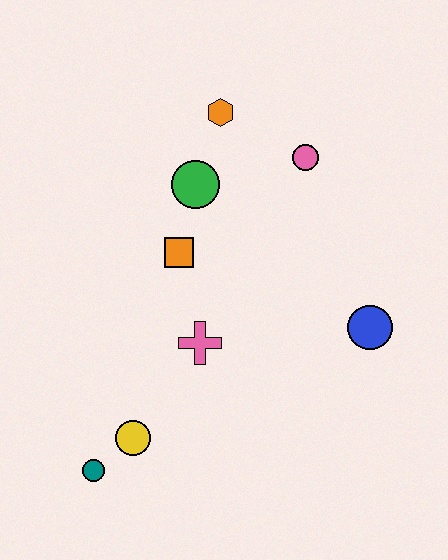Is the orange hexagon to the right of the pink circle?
No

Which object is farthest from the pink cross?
The orange hexagon is farthest from the pink cross.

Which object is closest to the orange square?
The green circle is closest to the orange square.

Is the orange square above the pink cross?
Yes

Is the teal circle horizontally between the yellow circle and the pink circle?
No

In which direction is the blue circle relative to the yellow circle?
The blue circle is to the right of the yellow circle.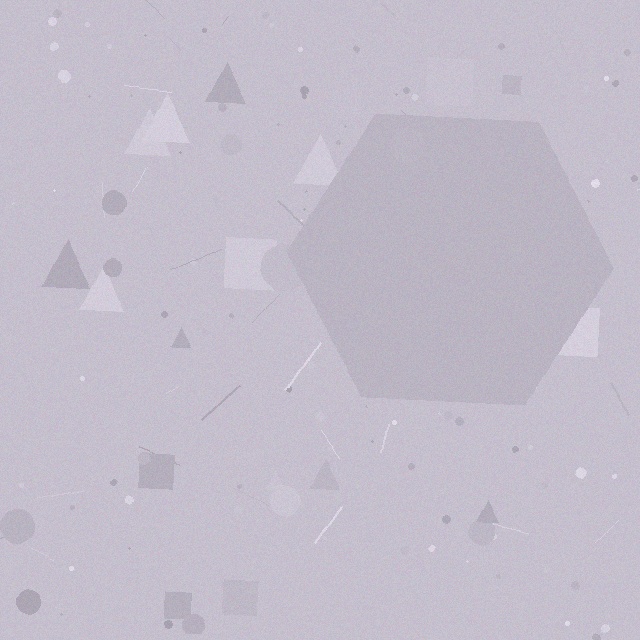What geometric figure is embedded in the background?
A hexagon is embedded in the background.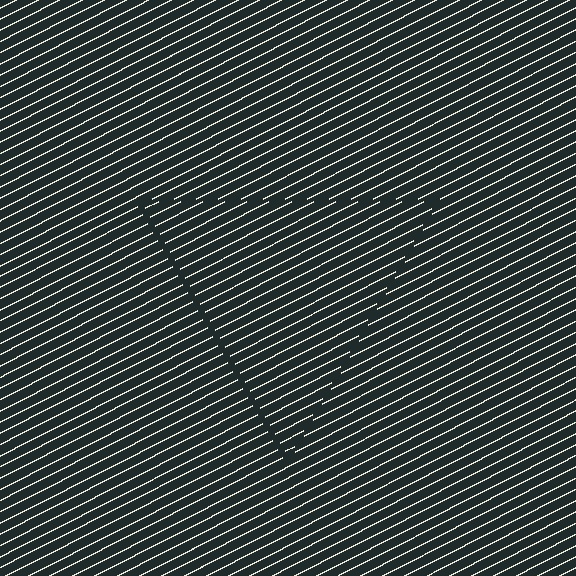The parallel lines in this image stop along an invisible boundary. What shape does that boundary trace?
An illusory triangle. The interior of the shape contains the same grating, shifted by half a period — the contour is defined by the phase discontinuity where line-ends from the inner and outer gratings abut.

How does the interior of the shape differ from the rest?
The interior of the shape contains the same grating, shifted by half a period — the contour is defined by the phase discontinuity where line-ends from the inner and outer gratings abut.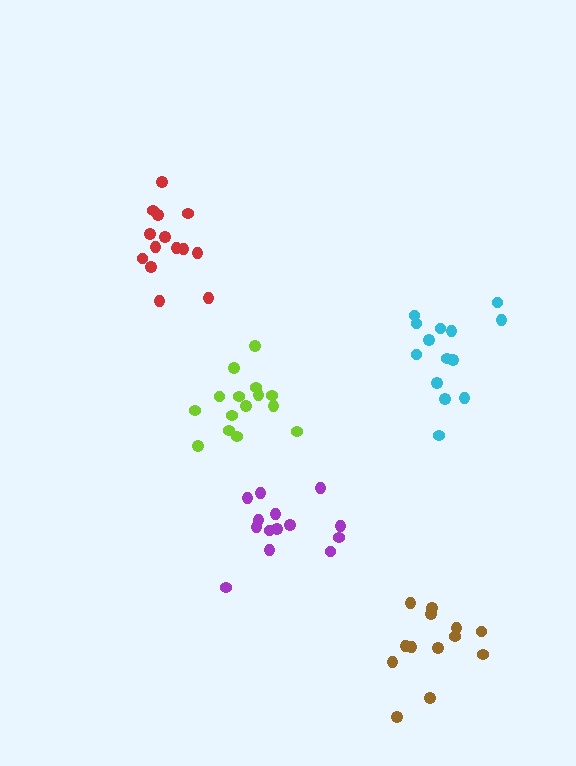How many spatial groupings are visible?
There are 5 spatial groupings.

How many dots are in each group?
Group 1: 14 dots, Group 2: 14 dots, Group 3: 15 dots, Group 4: 13 dots, Group 5: 14 dots (70 total).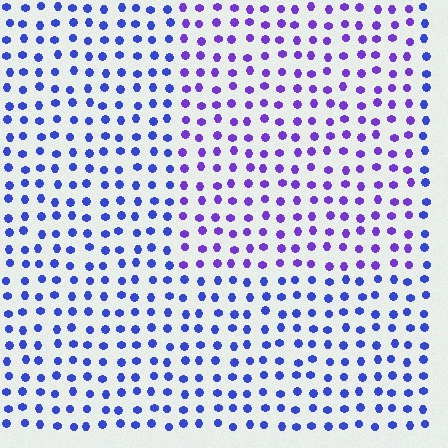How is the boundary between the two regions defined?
The boundary is defined purely by a slight shift in hue (about 33 degrees). Spacing, size, and orientation are identical on both sides.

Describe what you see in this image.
The image is filled with small blue elements in a uniform arrangement. A rectangle-shaped region is visible where the elements are tinted to a slightly different hue, forming a subtle color boundary.